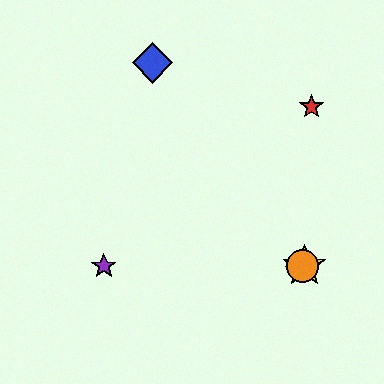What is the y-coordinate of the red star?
The red star is at y≈107.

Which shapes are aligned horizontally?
The green diamond, the yellow star, the purple star, the orange circle are aligned horizontally.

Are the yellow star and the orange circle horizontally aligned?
Yes, both are at y≈266.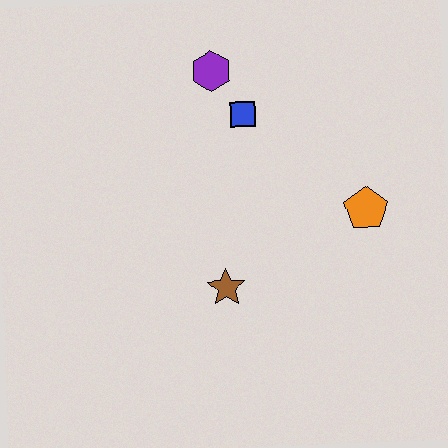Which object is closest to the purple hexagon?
The blue square is closest to the purple hexagon.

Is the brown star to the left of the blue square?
Yes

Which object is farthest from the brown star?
The purple hexagon is farthest from the brown star.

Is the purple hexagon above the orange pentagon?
Yes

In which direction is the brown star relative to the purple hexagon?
The brown star is below the purple hexagon.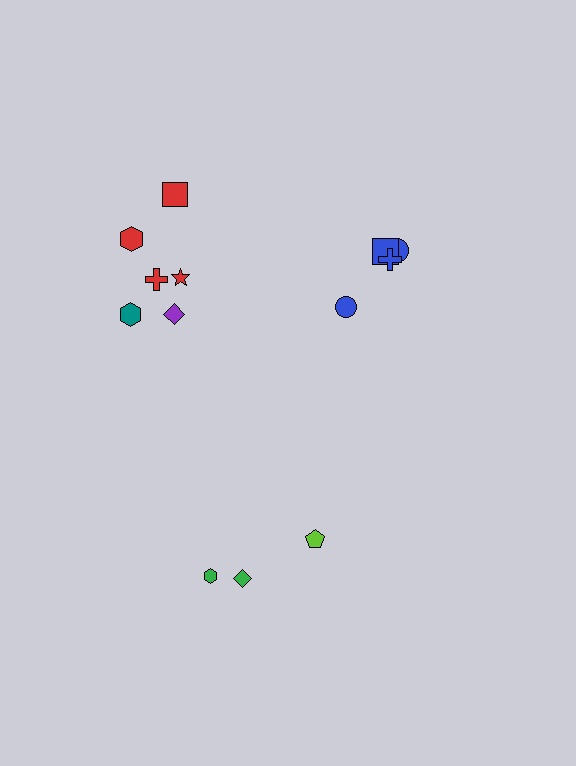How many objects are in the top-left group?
There are 6 objects.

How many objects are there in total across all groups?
There are 13 objects.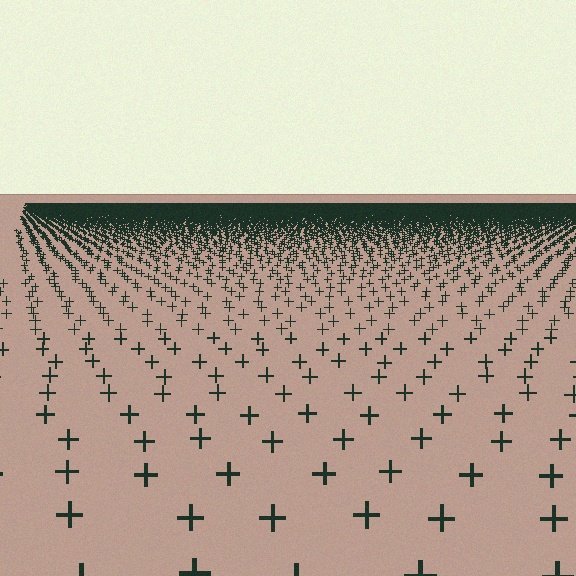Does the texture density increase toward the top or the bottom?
Density increases toward the top.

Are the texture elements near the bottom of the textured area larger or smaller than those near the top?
Larger. Near the bottom, elements are closer to the viewer and appear at a bigger on-screen size.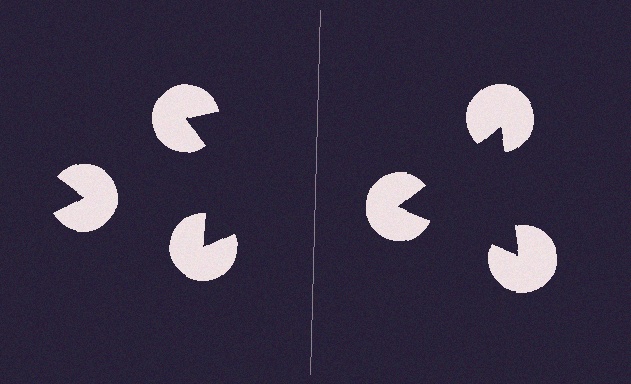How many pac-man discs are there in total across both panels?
6 — 3 on each side.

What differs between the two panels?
The pac-man discs are positioned identically on both sides; only the wedge orientations differ. On the right they align to a triangle; on the left they are misaligned.